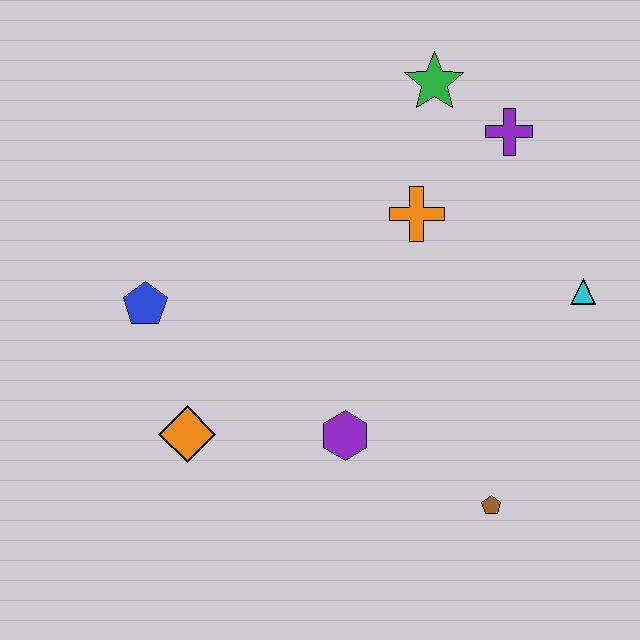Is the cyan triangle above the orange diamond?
Yes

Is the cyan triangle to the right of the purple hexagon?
Yes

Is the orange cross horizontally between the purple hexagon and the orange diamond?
No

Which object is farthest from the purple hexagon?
The green star is farthest from the purple hexagon.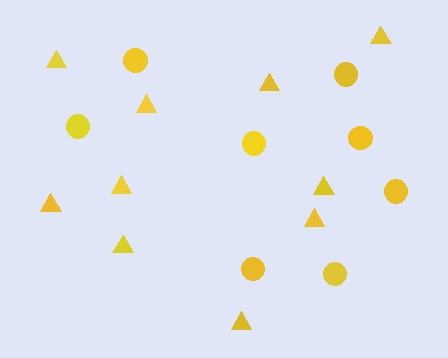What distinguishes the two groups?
There are 2 groups: one group of circles (8) and one group of triangles (10).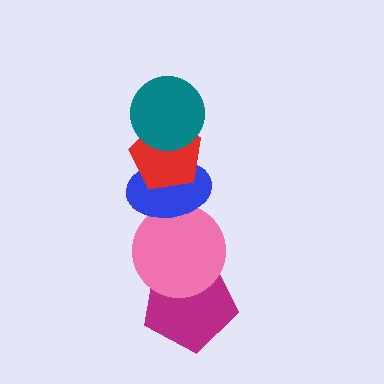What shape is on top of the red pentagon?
The teal circle is on top of the red pentagon.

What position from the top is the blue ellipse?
The blue ellipse is 3rd from the top.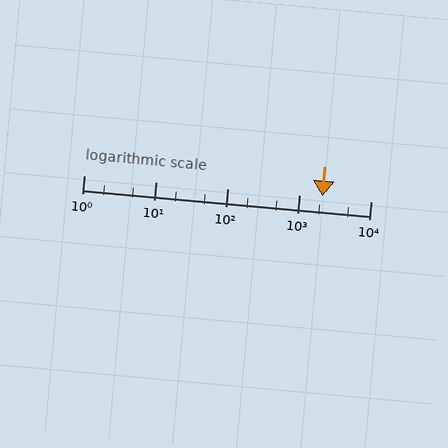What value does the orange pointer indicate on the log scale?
The pointer indicates approximately 2100.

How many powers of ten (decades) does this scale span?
The scale spans 4 decades, from 1 to 10000.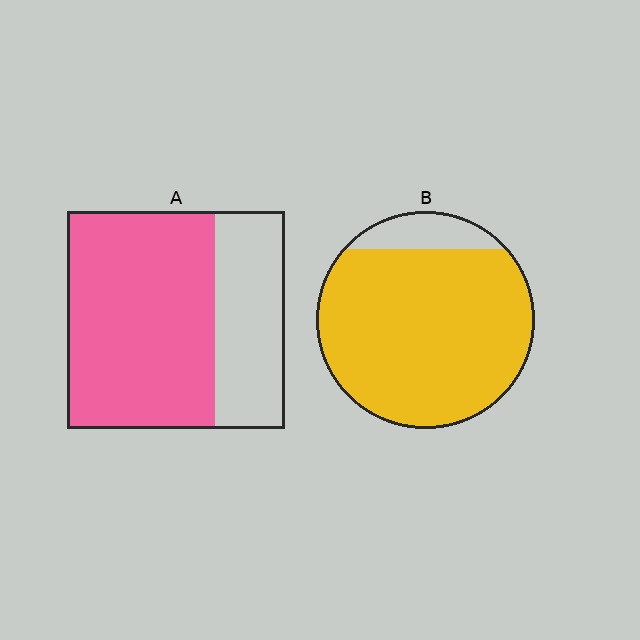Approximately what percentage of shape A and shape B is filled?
A is approximately 70% and B is approximately 90%.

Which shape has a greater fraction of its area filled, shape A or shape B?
Shape B.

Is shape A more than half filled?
Yes.